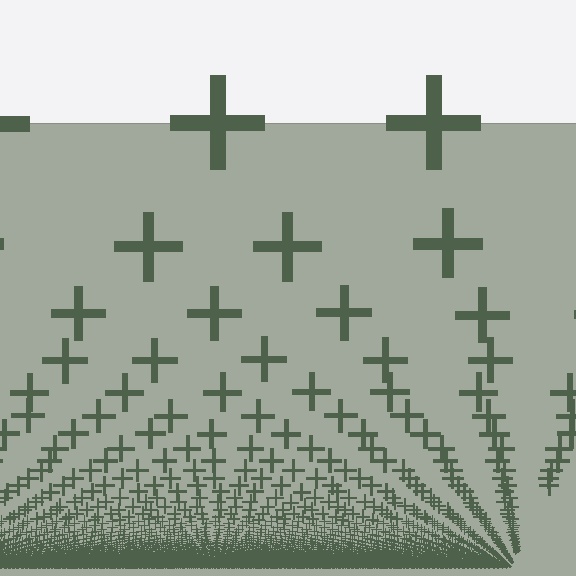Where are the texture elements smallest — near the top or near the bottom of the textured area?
Near the bottom.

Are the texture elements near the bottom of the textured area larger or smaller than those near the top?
Smaller. The gradient is inverted — elements near the bottom are smaller and denser.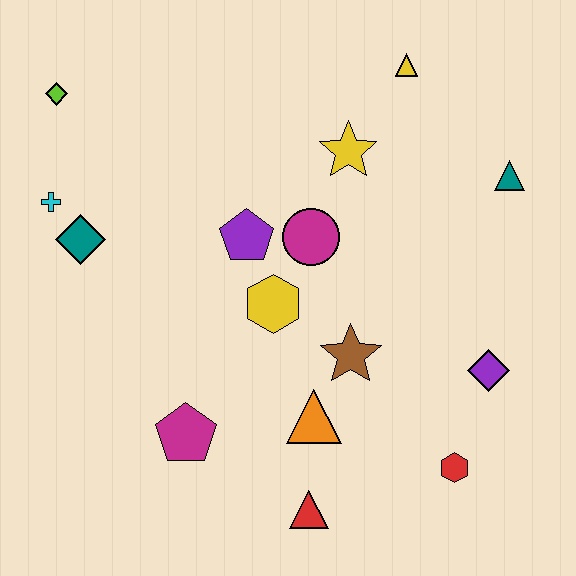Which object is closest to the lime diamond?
The cyan cross is closest to the lime diamond.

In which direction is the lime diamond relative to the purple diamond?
The lime diamond is to the left of the purple diamond.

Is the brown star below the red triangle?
No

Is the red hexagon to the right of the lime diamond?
Yes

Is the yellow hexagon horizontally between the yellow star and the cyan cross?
Yes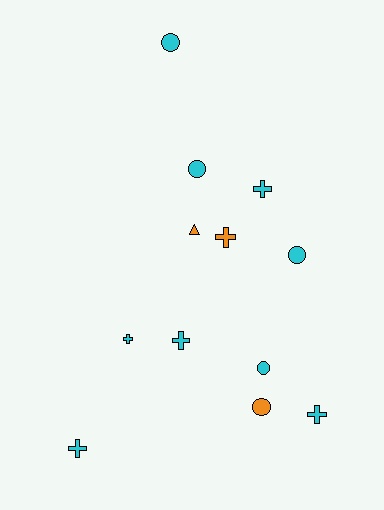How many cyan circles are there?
There are 4 cyan circles.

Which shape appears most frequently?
Cross, with 6 objects.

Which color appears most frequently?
Cyan, with 9 objects.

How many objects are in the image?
There are 12 objects.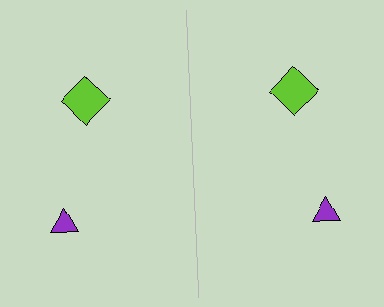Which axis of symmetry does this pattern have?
The pattern has a vertical axis of symmetry running through the center of the image.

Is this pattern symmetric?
Yes, this pattern has bilateral (reflection) symmetry.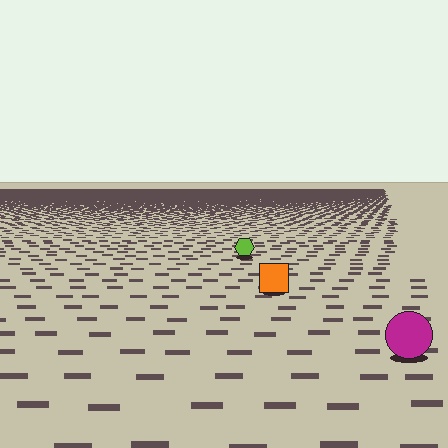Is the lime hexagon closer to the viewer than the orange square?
No. The orange square is closer — you can tell from the texture gradient: the ground texture is coarser near it.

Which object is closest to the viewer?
The magenta circle is closest. The texture marks near it are larger and more spread out.